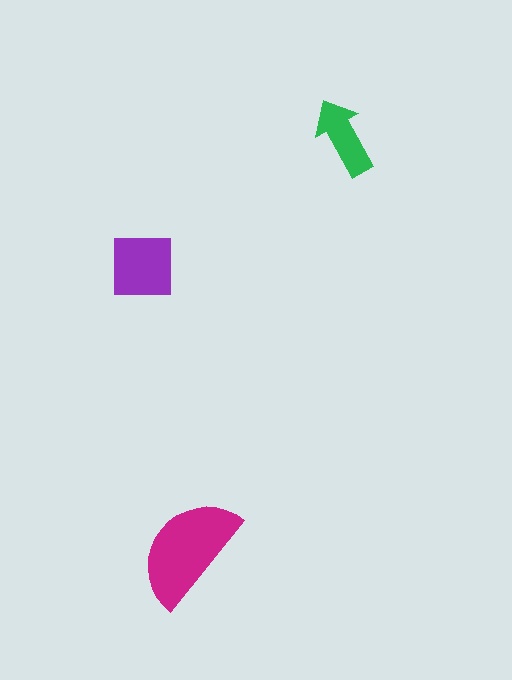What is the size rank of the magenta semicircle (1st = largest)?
1st.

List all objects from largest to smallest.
The magenta semicircle, the purple square, the green arrow.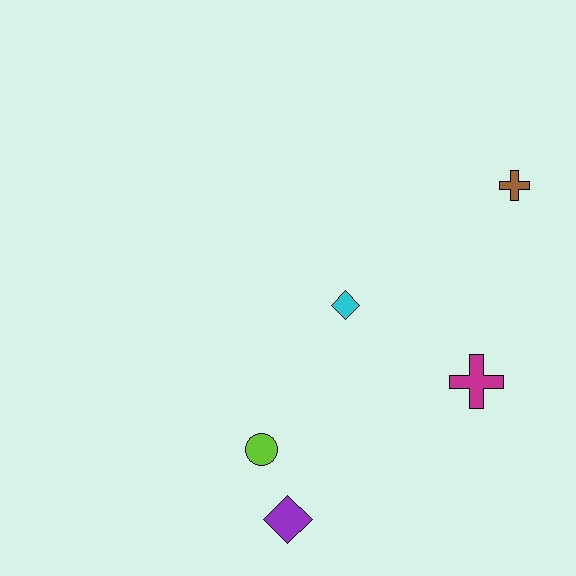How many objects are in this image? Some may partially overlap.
There are 5 objects.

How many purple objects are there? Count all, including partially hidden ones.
There is 1 purple object.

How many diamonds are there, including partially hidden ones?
There are 2 diamonds.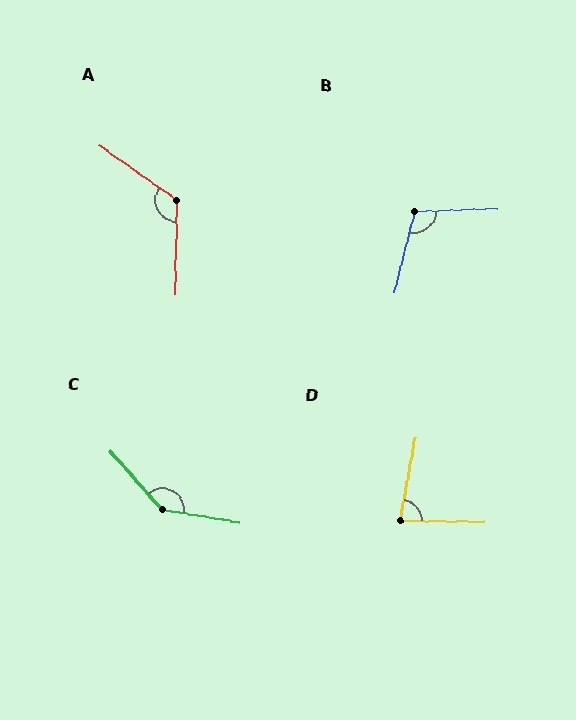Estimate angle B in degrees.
Approximately 106 degrees.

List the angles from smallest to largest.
D (81°), B (106°), A (124°), C (141°).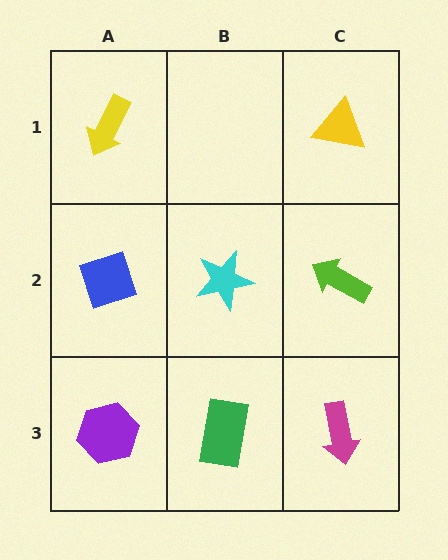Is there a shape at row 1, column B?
No, that cell is empty.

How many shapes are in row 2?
3 shapes.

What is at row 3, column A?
A purple hexagon.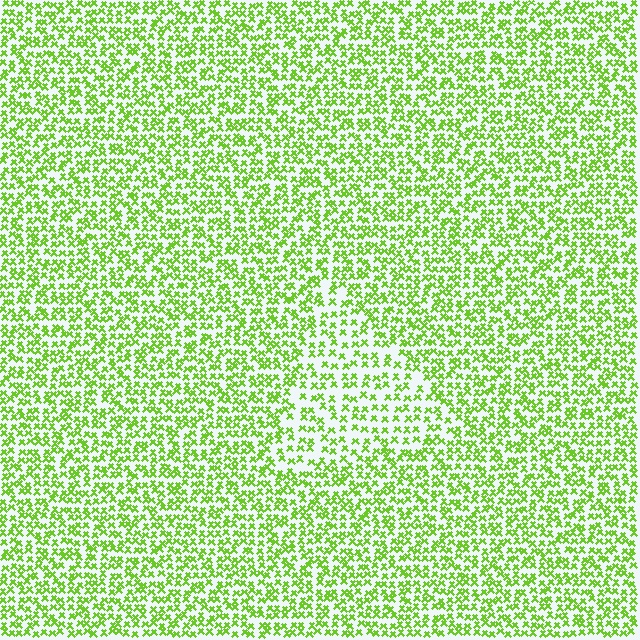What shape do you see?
I see a triangle.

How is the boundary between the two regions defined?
The boundary is defined by a change in element density (approximately 1.6x ratio). All elements are the same color, size, and shape.